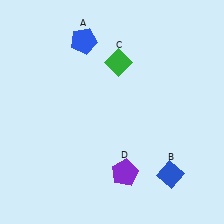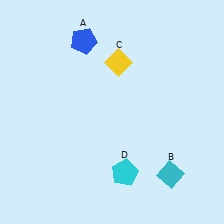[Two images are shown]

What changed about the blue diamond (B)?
In Image 1, B is blue. In Image 2, it changed to cyan.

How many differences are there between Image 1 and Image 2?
There are 3 differences between the two images.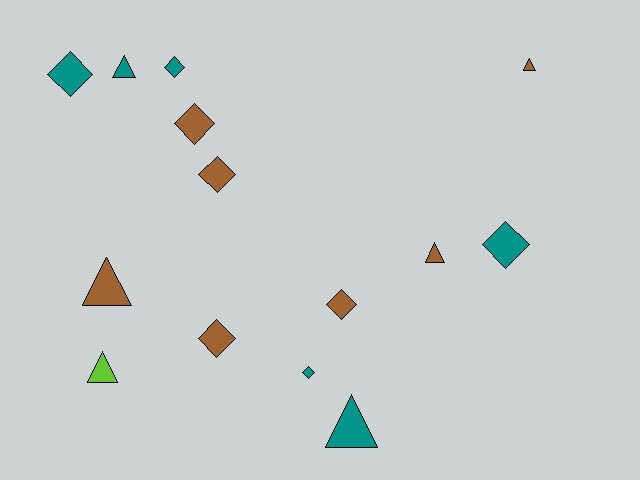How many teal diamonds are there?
There are 4 teal diamonds.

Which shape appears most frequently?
Diamond, with 8 objects.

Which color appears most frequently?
Brown, with 7 objects.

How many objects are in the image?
There are 14 objects.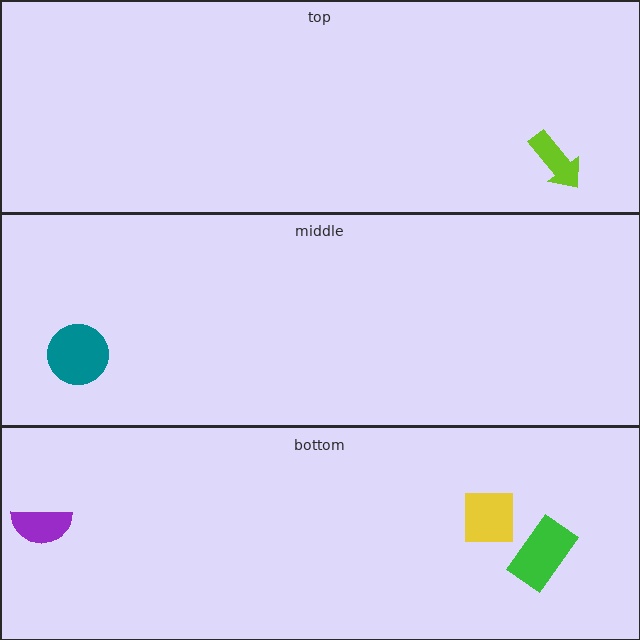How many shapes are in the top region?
1.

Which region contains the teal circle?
The middle region.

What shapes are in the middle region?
The teal circle.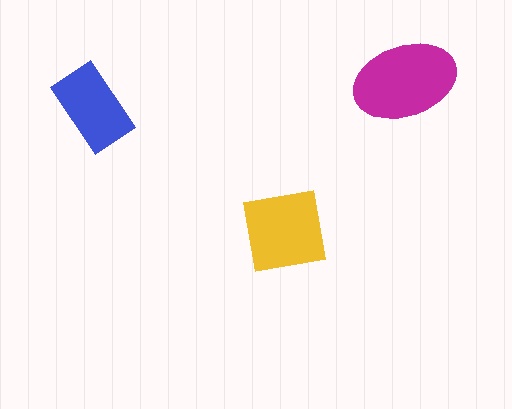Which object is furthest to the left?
The blue rectangle is leftmost.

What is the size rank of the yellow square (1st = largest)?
2nd.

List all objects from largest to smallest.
The magenta ellipse, the yellow square, the blue rectangle.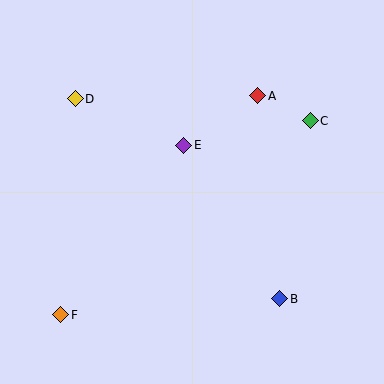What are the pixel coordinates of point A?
Point A is at (258, 96).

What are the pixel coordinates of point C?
Point C is at (310, 121).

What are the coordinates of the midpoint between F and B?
The midpoint between F and B is at (170, 307).